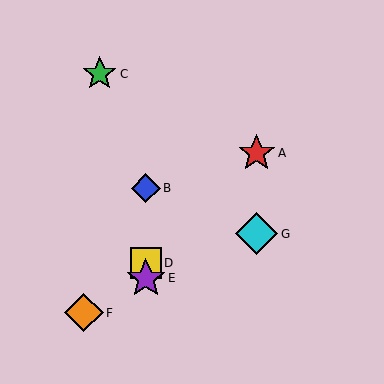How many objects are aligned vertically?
3 objects (B, D, E) are aligned vertically.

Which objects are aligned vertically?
Objects B, D, E are aligned vertically.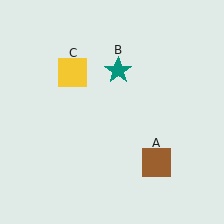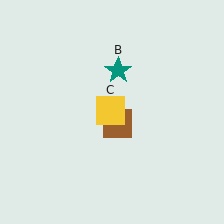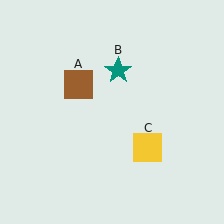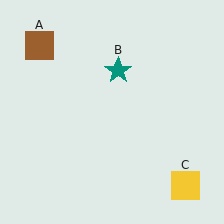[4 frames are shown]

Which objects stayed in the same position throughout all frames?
Teal star (object B) remained stationary.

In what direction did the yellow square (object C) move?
The yellow square (object C) moved down and to the right.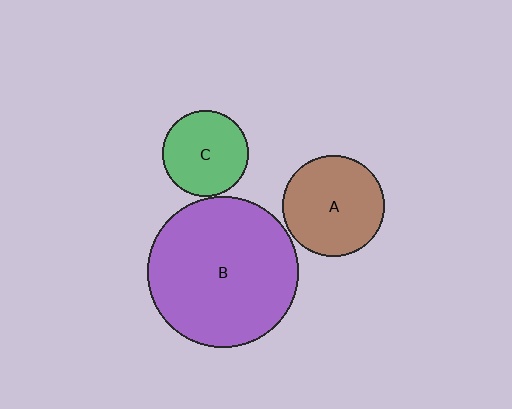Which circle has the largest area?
Circle B (purple).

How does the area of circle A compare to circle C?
Approximately 1.4 times.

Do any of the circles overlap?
No, none of the circles overlap.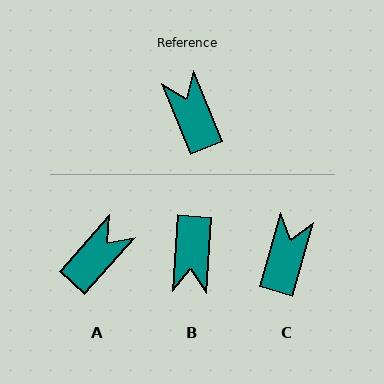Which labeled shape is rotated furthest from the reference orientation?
B, about 153 degrees away.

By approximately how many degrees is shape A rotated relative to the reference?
Approximately 64 degrees clockwise.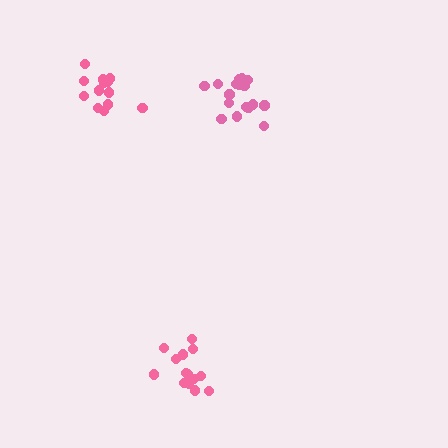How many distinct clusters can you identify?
There are 3 distinct clusters.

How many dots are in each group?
Group 1: 18 dots, Group 2: 14 dots, Group 3: 13 dots (45 total).